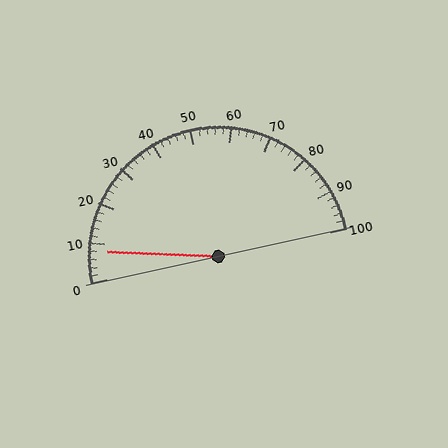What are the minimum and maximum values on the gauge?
The gauge ranges from 0 to 100.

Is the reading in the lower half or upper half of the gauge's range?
The reading is in the lower half of the range (0 to 100).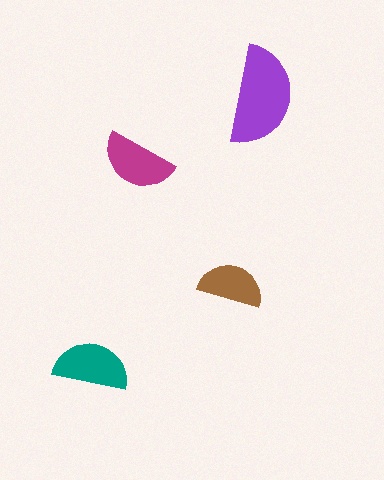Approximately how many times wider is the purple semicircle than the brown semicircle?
About 1.5 times wider.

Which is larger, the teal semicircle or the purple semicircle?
The purple one.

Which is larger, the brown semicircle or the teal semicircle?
The teal one.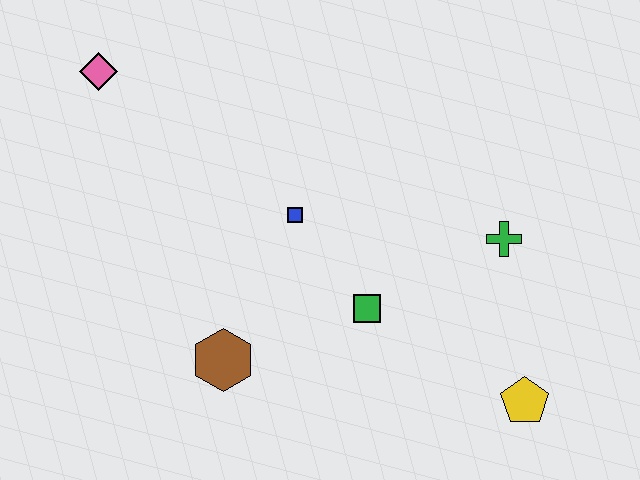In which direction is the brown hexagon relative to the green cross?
The brown hexagon is to the left of the green cross.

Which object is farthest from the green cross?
The pink diamond is farthest from the green cross.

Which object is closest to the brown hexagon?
The green square is closest to the brown hexagon.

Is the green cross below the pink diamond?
Yes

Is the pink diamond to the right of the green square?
No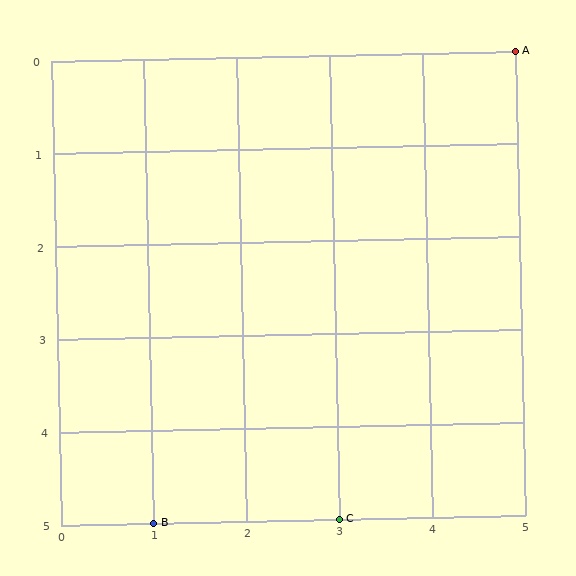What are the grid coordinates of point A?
Point A is at grid coordinates (5, 0).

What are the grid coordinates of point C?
Point C is at grid coordinates (3, 5).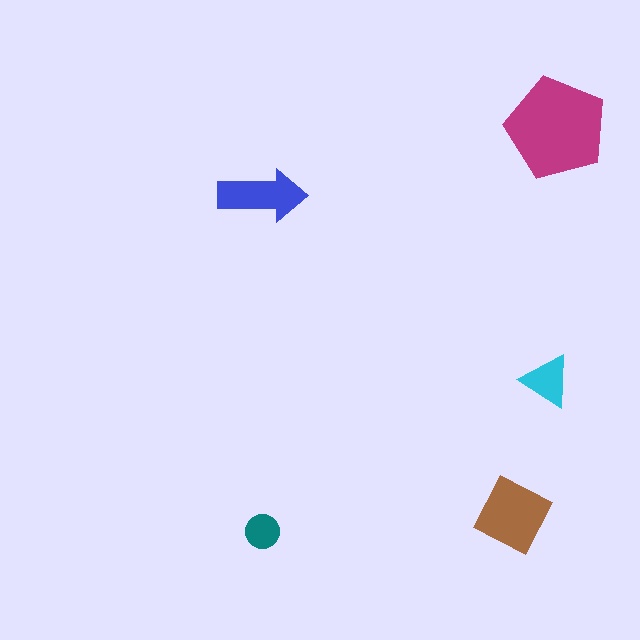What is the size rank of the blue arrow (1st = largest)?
3rd.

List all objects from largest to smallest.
The magenta pentagon, the brown square, the blue arrow, the cyan triangle, the teal circle.